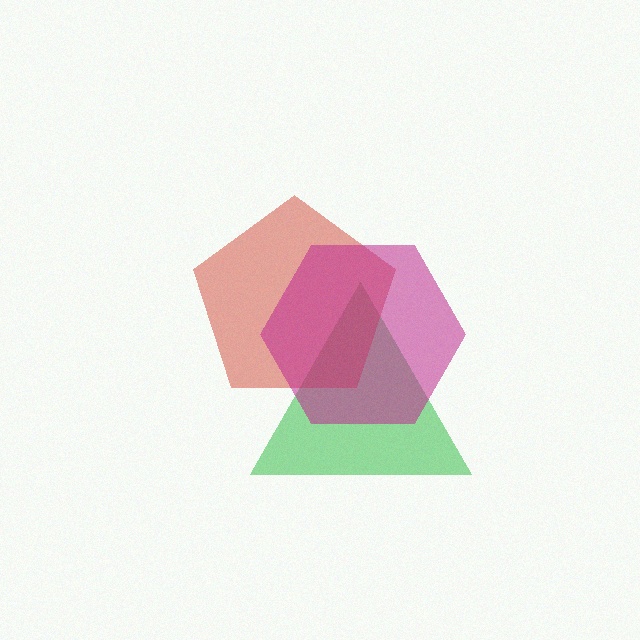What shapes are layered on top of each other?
The layered shapes are: a green triangle, a red pentagon, a magenta hexagon.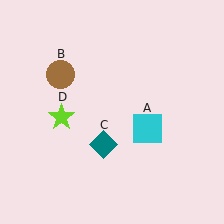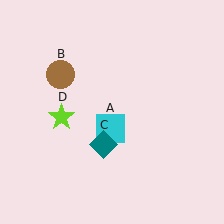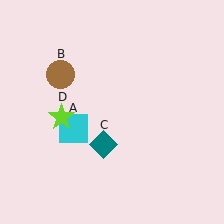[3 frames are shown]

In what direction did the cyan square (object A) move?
The cyan square (object A) moved left.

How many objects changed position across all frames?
1 object changed position: cyan square (object A).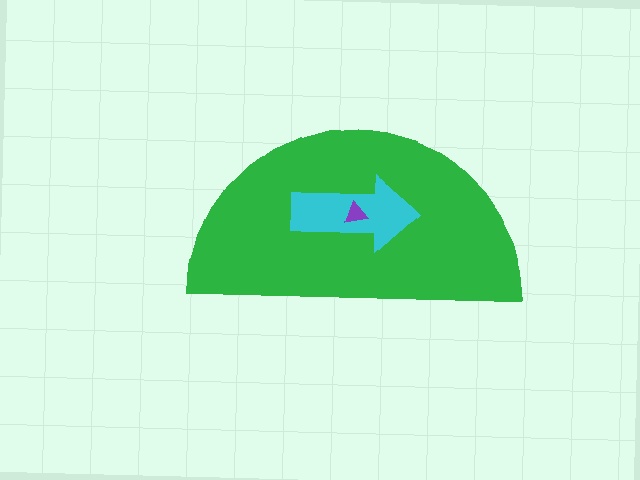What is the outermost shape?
The green semicircle.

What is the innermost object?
The purple triangle.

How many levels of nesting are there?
3.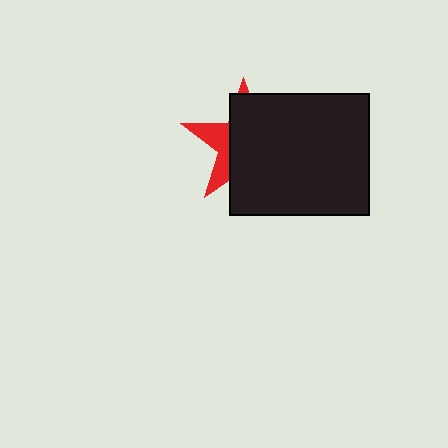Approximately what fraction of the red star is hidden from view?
Roughly 69% of the red star is hidden behind the black rectangle.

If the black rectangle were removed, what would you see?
You would see the complete red star.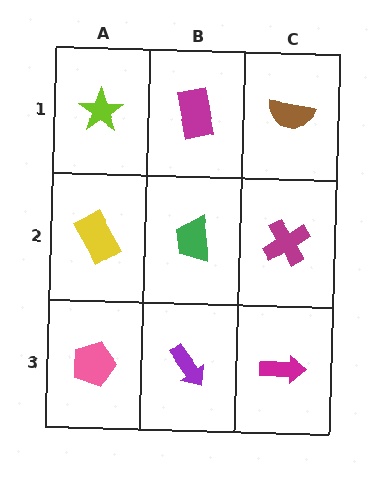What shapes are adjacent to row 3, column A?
A yellow rectangle (row 2, column A), a purple arrow (row 3, column B).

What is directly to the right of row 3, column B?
A magenta arrow.